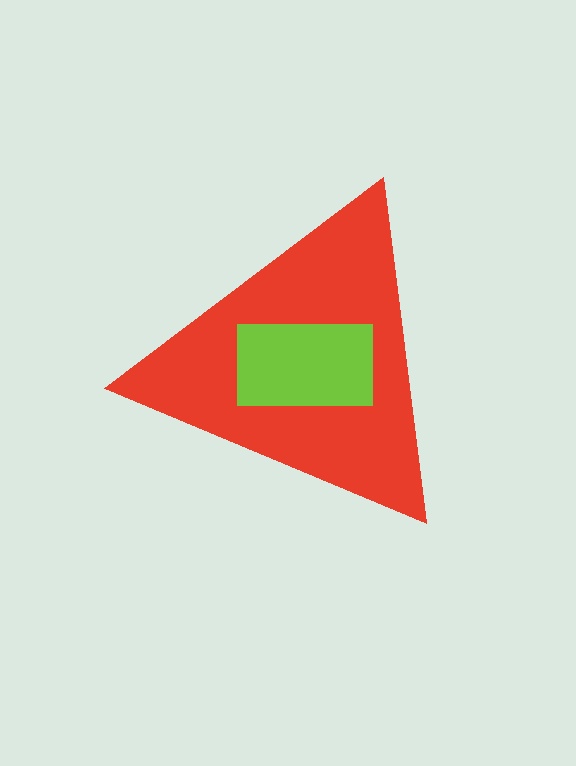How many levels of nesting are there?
2.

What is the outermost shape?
The red triangle.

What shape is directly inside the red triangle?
The lime rectangle.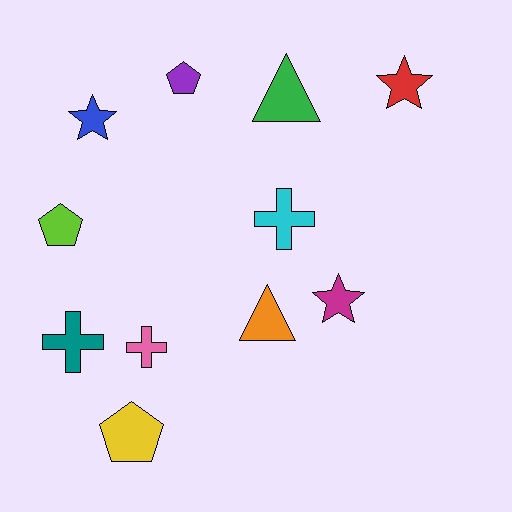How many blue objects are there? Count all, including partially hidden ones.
There is 1 blue object.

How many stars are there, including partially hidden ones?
There are 3 stars.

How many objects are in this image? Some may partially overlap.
There are 11 objects.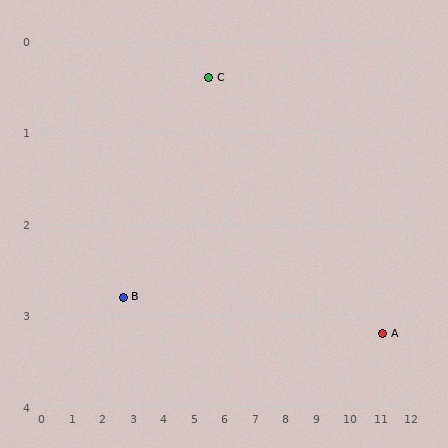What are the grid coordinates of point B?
Point B is at approximately (2.7, 2.8).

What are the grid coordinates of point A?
Point A is at approximately (11.2, 3.2).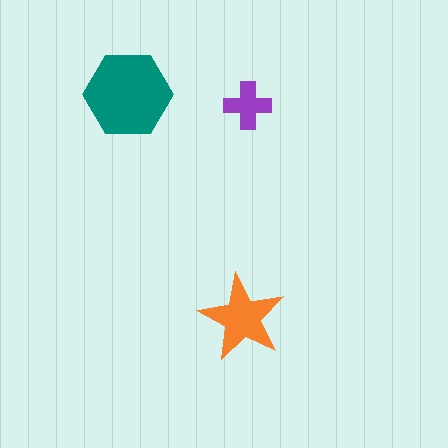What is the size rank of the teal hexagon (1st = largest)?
1st.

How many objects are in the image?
There are 3 objects in the image.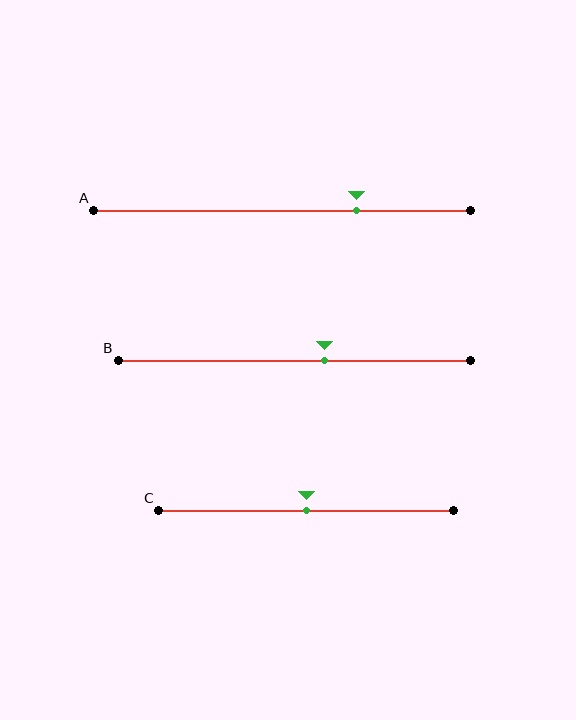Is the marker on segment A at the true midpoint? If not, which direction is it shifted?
No, the marker on segment A is shifted to the right by about 20% of the segment length.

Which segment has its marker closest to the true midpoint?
Segment C has its marker closest to the true midpoint.